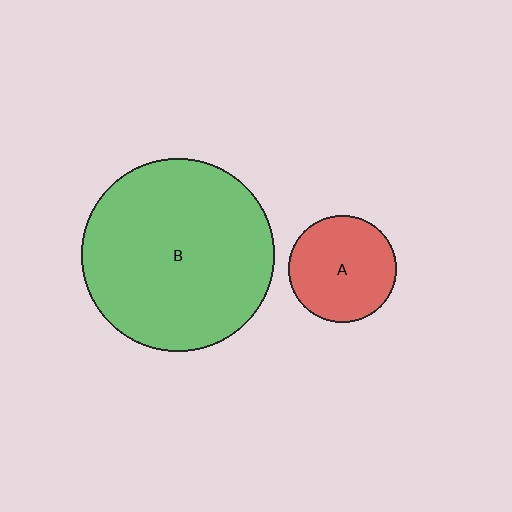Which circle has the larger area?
Circle B (green).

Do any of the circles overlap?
No, none of the circles overlap.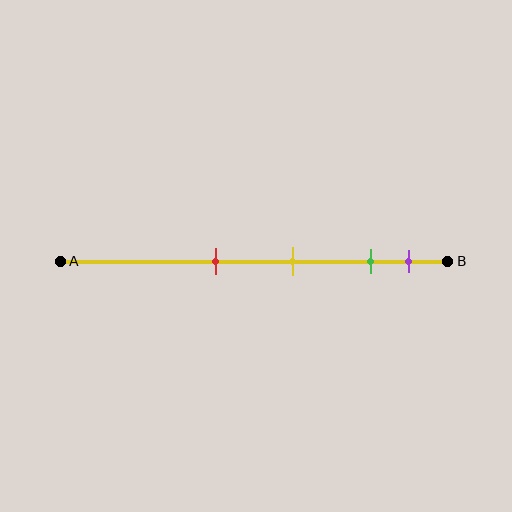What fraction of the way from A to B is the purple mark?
The purple mark is approximately 90% (0.9) of the way from A to B.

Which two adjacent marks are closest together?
The green and purple marks are the closest adjacent pair.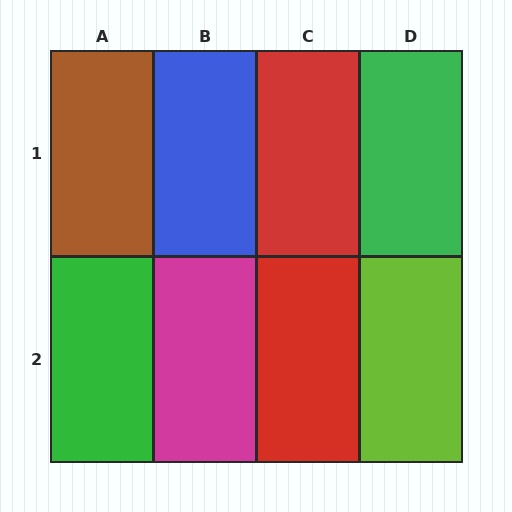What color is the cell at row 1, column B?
Blue.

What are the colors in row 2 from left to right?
Green, magenta, red, lime.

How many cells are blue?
1 cell is blue.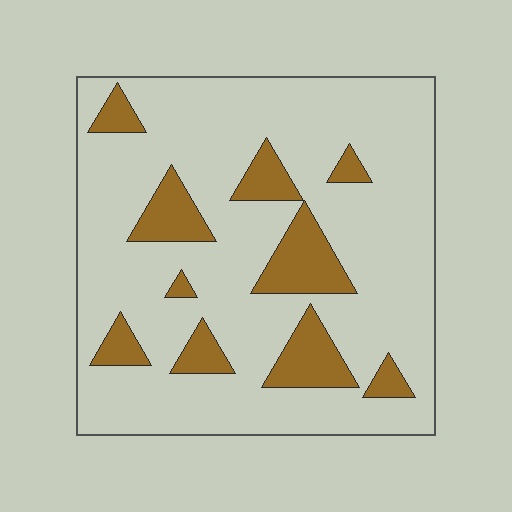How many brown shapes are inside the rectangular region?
10.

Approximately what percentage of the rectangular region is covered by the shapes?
Approximately 20%.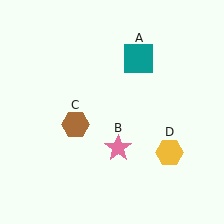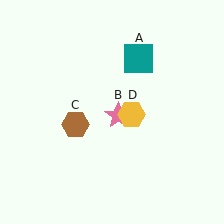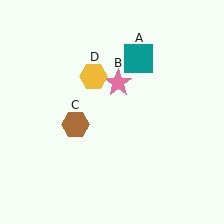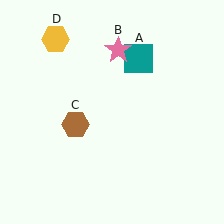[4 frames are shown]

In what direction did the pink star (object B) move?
The pink star (object B) moved up.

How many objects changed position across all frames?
2 objects changed position: pink star (object B), yellow hexagon (object D).